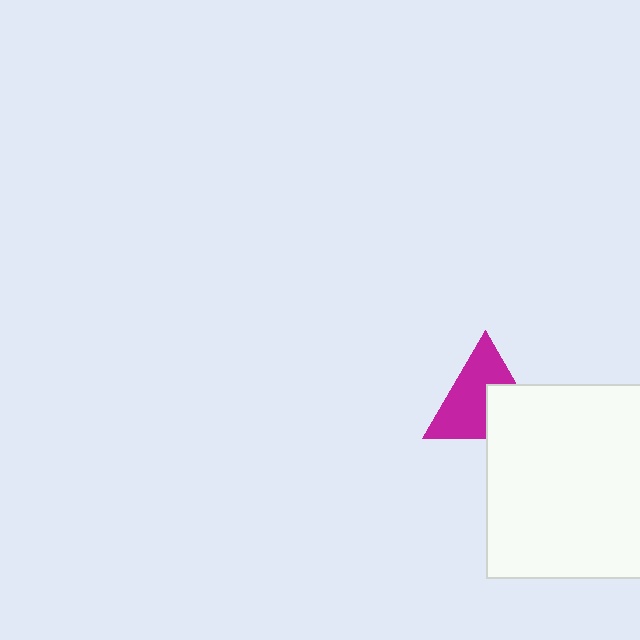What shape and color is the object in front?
The object in front is a white square.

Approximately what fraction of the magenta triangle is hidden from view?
Roughly 38% of the magenta triangle is hidden behind the white square.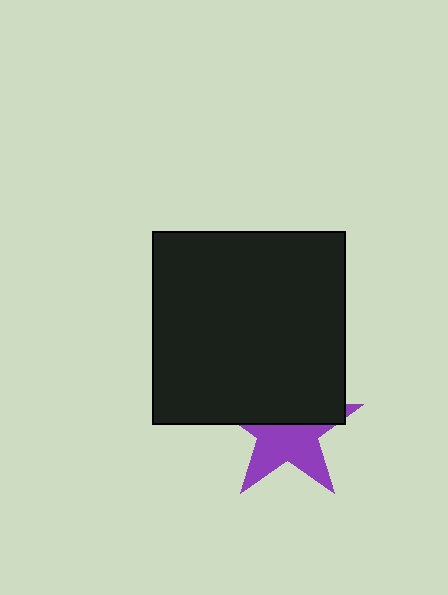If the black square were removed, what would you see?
You would see the complete purple star.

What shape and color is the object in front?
The object in front is a black square.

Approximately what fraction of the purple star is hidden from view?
Roughly 48% of the purple star is hidden behind the black square.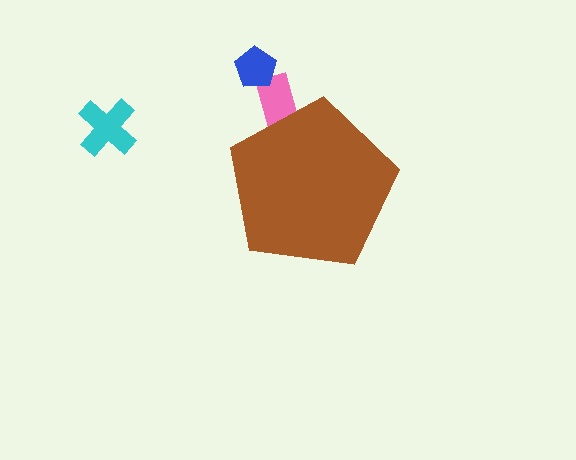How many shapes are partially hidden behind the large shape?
1 shape is partially hidden.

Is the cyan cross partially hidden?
No, the cyan cross is fully visible.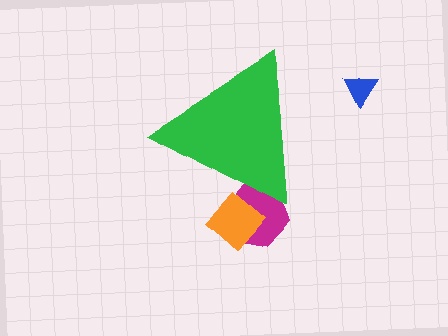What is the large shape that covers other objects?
A green triangle.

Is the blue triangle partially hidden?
No, the blue triangle is fully visible.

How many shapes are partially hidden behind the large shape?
2 shapes are partially hidden.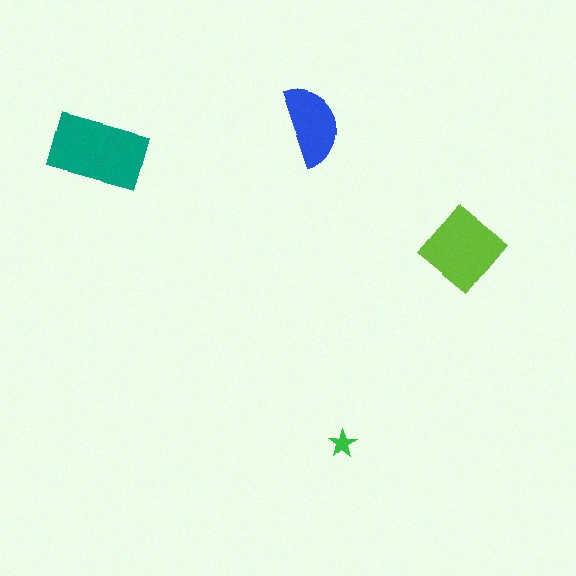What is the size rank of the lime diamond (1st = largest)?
2nd.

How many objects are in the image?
There are 4 objects in the image.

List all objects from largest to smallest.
The teal rectangle, the lime diamond, the blue semicircle, the green star.